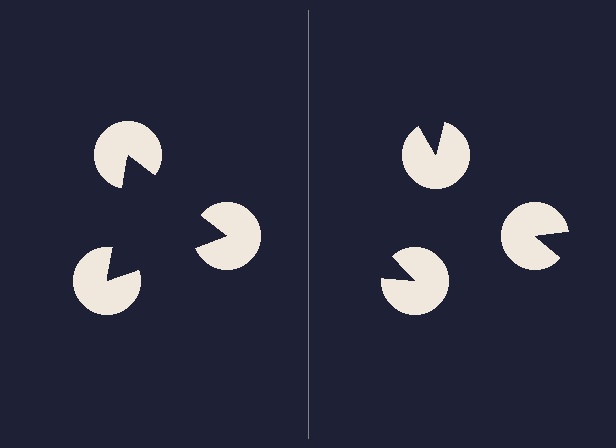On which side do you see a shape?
An illusory triangle appears on the left side. On the right side the wedge cuts are rotated, so no coherent shape forms.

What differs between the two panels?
The pac-man discs are positioned identically on both sides; only the wedge orientations differ. On the left they align to a triangle; on the right they are misaligned.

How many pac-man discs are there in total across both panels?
6 — 3 on each side.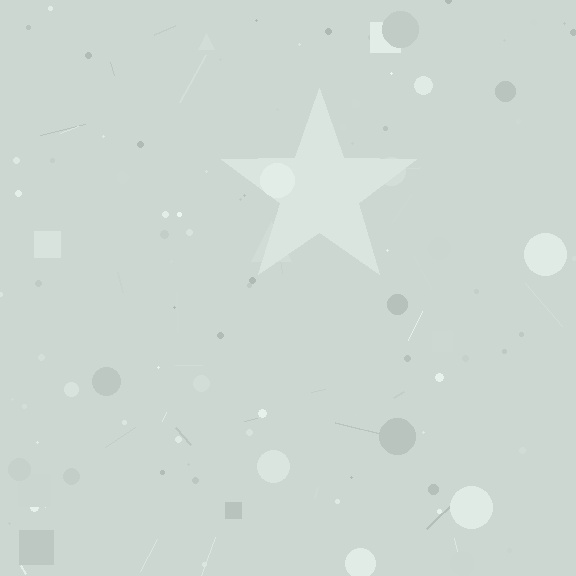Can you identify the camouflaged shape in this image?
The camouflaged shape is a star.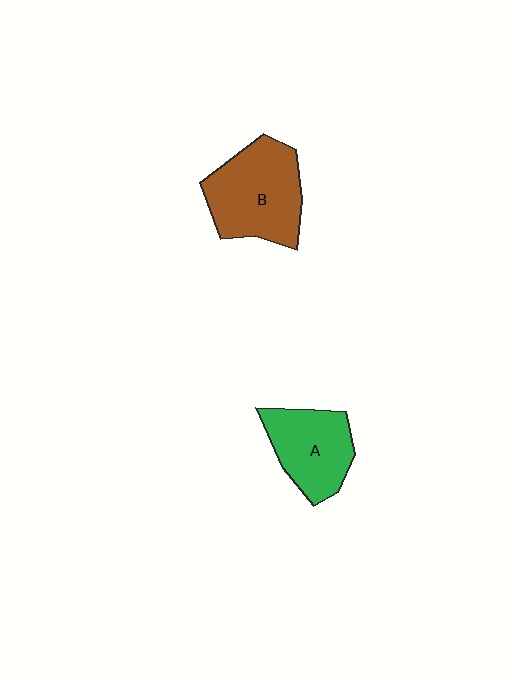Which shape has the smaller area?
Shape A (green).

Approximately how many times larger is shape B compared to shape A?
Approximately 1.3 times.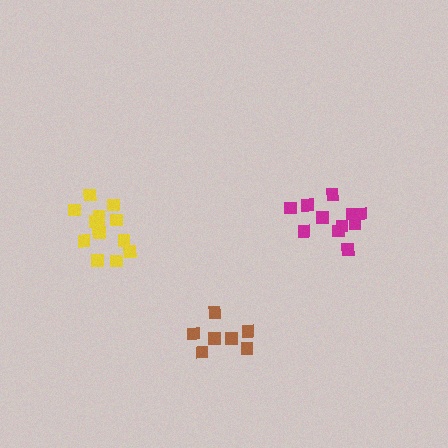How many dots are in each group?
Group 1: 7 dots, Group 2: 13 dots, Group 3: 11 dots (31 total).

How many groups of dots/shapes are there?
There are 3 groups.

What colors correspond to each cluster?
The clusters are colored: brown, yellow, magenta.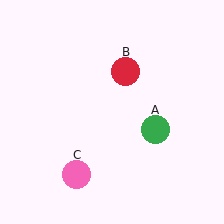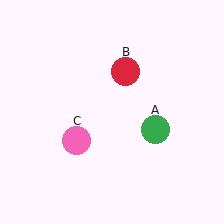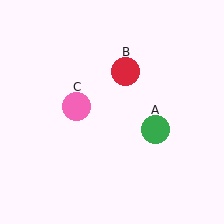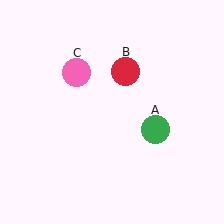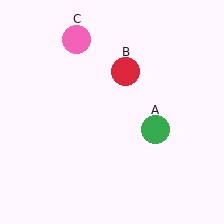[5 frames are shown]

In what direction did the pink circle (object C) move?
The pink circle (object C) moved up.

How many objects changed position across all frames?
1 object changed position: pink circle (object C).